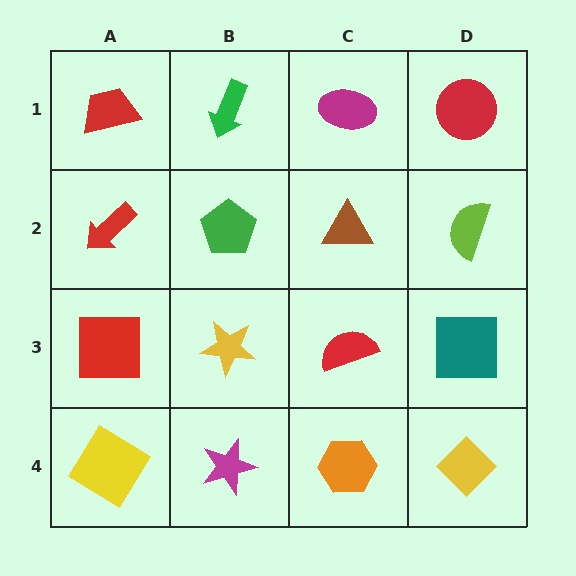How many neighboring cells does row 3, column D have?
3.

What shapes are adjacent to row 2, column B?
A green arrow (row 1, column B), a yellow star (row 3, column B), a red arrow (row 2, column A), a brown triangle (row 2, column C).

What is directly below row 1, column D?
A lime semicircle.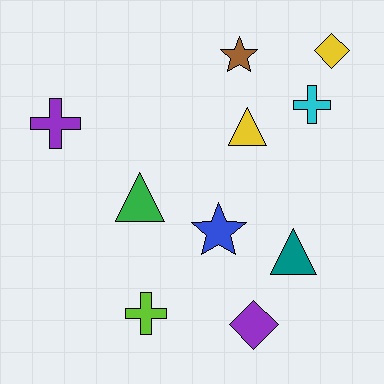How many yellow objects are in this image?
There are 2 yellow objects.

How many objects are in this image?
There are 10 objects.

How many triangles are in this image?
There are 3 triangles.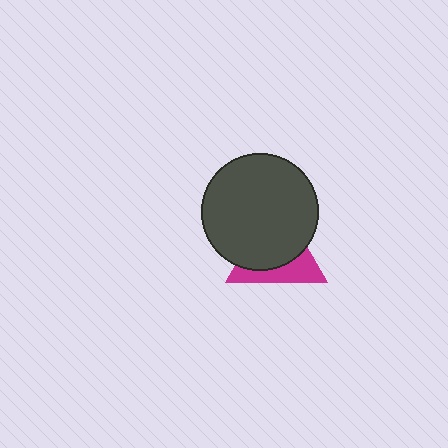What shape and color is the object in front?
The object in front is a dark gray circle.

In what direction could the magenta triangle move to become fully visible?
The magenta triangle could move down. That would shift it out from behind the dark gray circle entirely.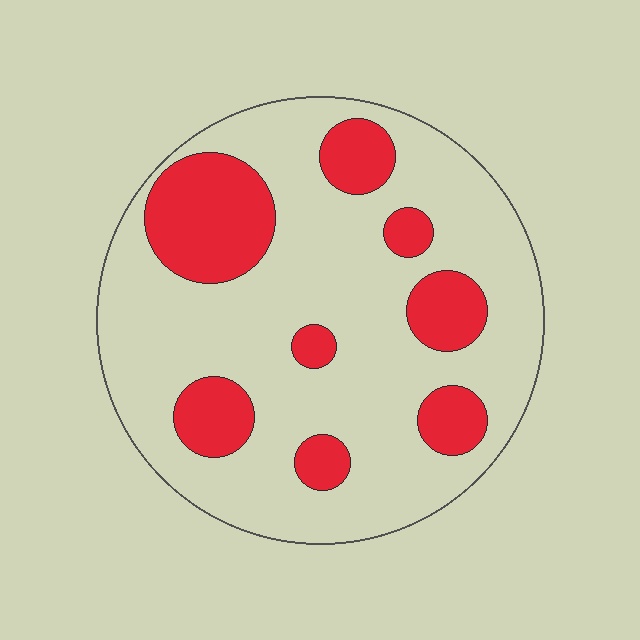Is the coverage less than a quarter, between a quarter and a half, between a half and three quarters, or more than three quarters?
Less than a quarter.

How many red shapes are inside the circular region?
8.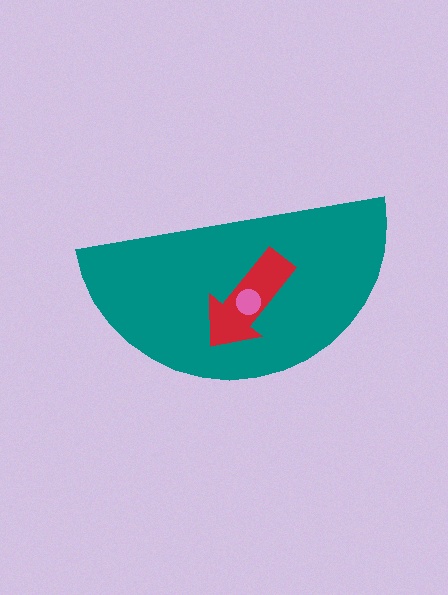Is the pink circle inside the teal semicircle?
Yes.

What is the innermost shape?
The pink circle.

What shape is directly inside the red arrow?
The pink circle.